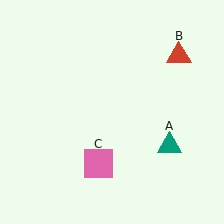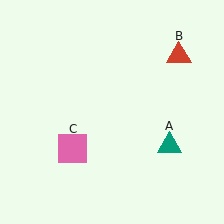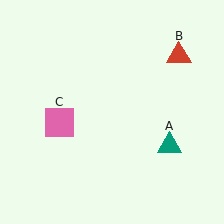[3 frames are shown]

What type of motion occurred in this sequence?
The pink square (object C) rotated clockwise around the center of the scene.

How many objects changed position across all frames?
1 object changed position: pink square (object C).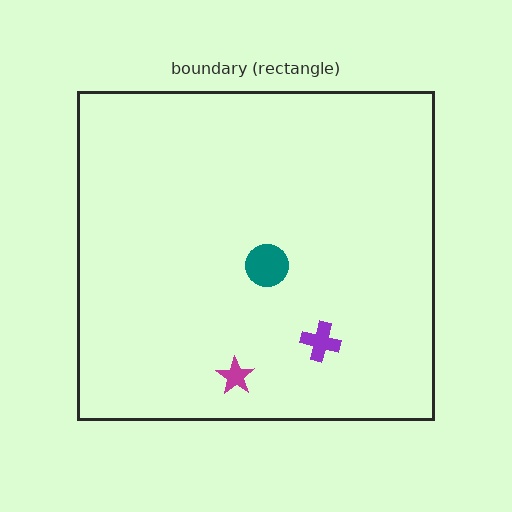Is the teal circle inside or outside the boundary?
Inside.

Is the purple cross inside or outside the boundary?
Inside.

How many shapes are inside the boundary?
3 inside, 0 outside.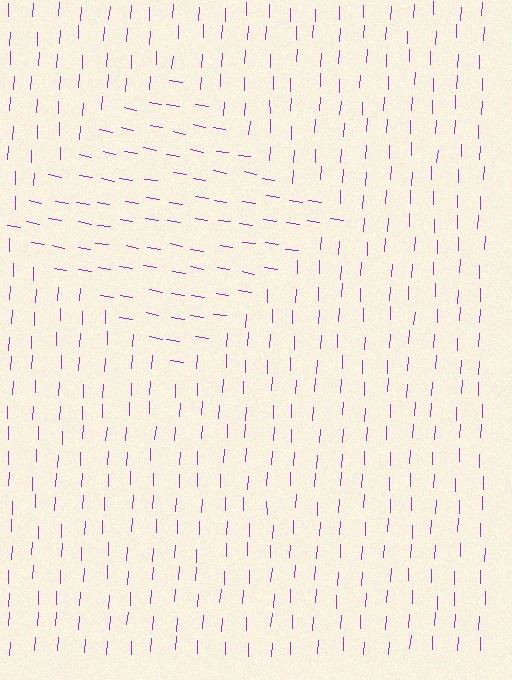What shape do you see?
I see a diamond.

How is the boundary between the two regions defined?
The boundary is defined purely by a change in line orientation (approximately 83 degrees difference). All lines are the same color and thickness.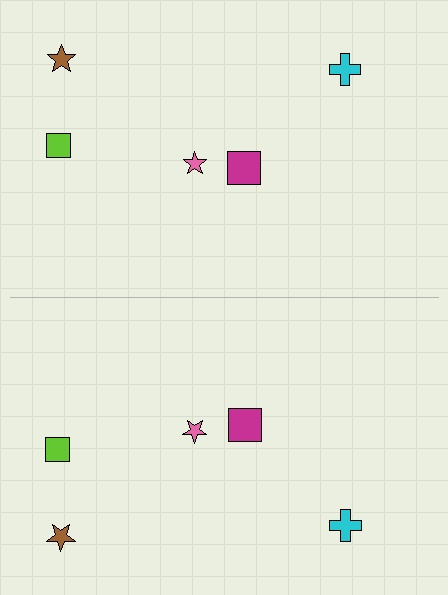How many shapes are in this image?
There are 10 shapes in this image.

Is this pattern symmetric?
Yes, this pattern has bilateral (reflection) symmetry.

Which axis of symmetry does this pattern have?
The pattern has a horizontal axis of symmetry running through the center of the image.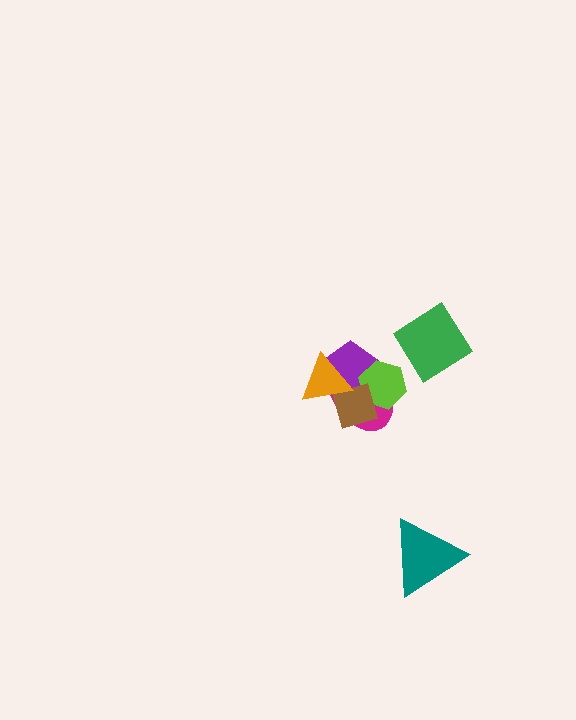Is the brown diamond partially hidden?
Yes, it is partially covered by another shape.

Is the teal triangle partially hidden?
No, no other shape covers it.